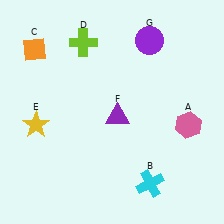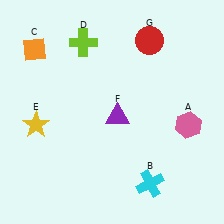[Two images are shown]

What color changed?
The circle (G) changed from purple in Image 1 to red in Image 2.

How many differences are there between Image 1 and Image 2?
There is 1 difference between the two images.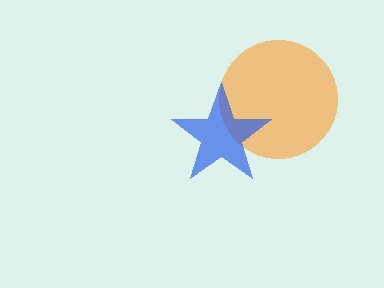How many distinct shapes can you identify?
There are 2 distinct shapes: an orange circle, a blue star.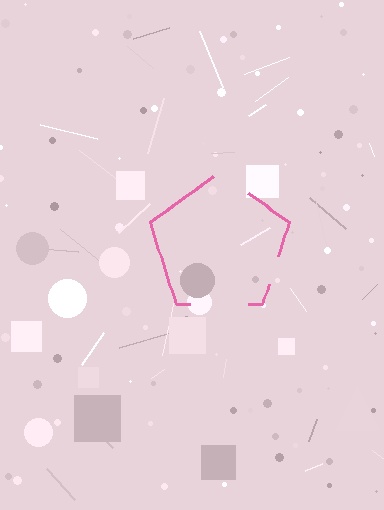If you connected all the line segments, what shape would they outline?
They would outline a pentagon.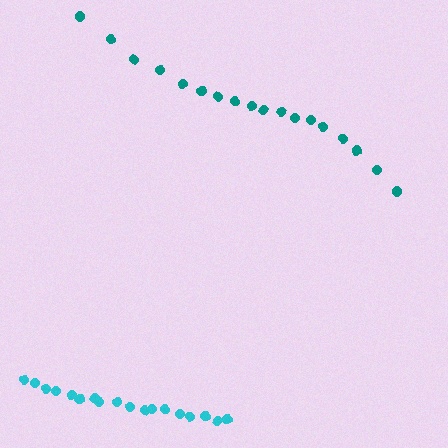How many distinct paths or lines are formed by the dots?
There are 2 distinct paths.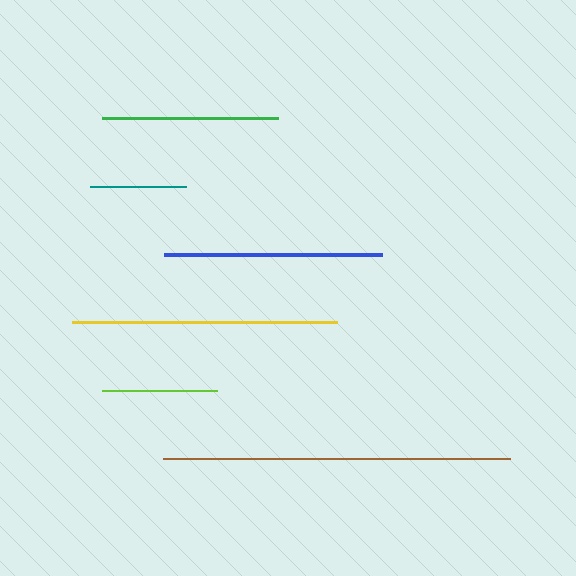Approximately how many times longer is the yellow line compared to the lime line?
The yellow line is approximately 2.3 times the length of the lime line.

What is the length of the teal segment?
The teal segment is approximately 96 pixels long.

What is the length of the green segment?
The green segment is approximately 176 pixels long.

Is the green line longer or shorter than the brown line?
The brown line is longer than the green line.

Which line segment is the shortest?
The teal line is the shortest at approximately 96 pixels.